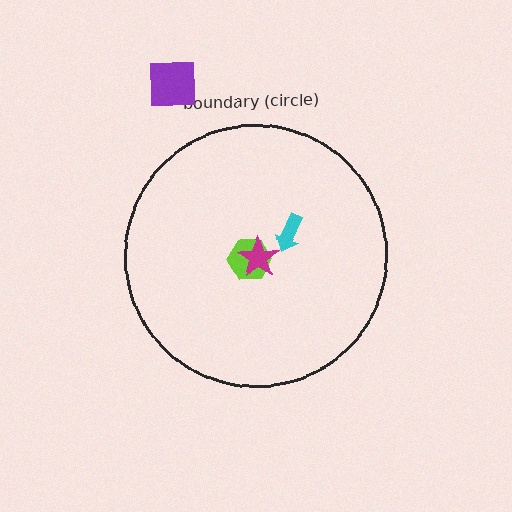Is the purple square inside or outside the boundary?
Outside.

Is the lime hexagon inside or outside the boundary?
Inside.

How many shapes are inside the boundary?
3 inside, 1 outside.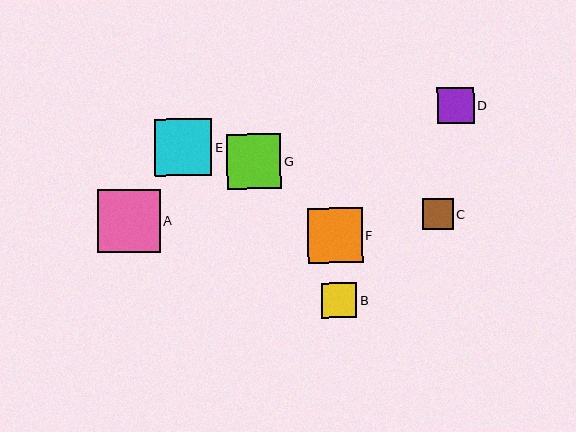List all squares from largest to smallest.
From largest to smallest: A, E, F, G, D, B, C.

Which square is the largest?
Square A is the largest with a size of approximately 63 pixels.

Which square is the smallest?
Square C is the smallest with a size of approximately 31 pixels.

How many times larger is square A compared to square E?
Square A is approximately 1.1 times the size of square E.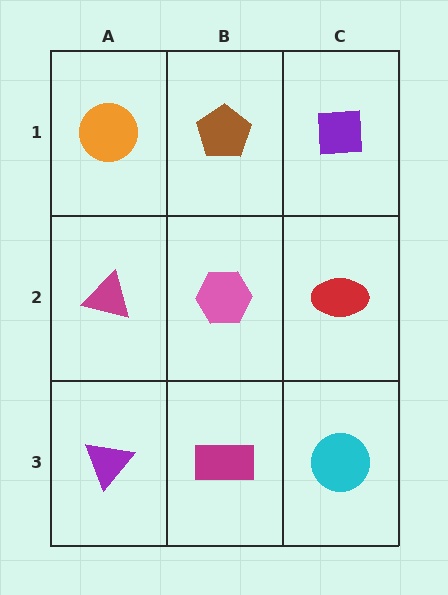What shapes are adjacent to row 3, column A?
A magenta triangle (row 2, column A), a magenta rectangle (row 3, column B).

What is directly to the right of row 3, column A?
A magenta rectangle.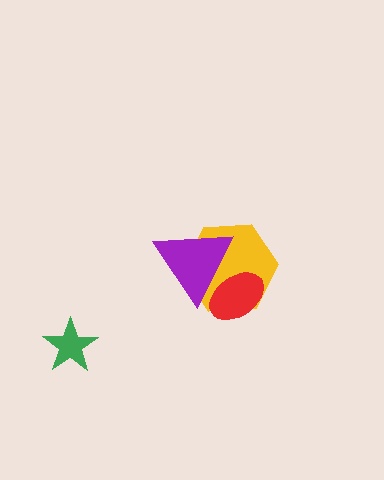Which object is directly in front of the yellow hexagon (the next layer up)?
The purple triangle is directly in front of the yellow hexagon.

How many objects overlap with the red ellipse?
2 objects overlap with the red ellipse.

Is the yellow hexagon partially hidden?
Yes, it is partially covered by another shape.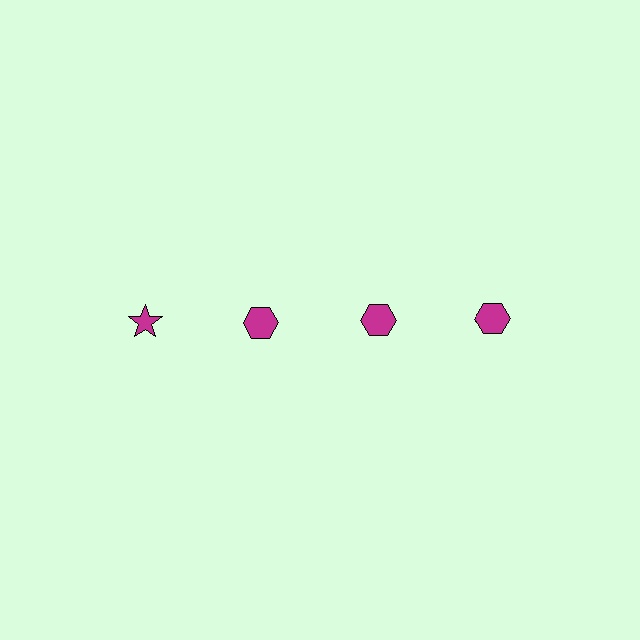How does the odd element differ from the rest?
It has a different shape: star instead of hexagon.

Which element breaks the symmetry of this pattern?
The magenta star in the top row, leftmost column breaks the symmetry. All other shapes are magenta hexagons.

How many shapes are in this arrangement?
There are 4 shapes arranged in a grid pattern.